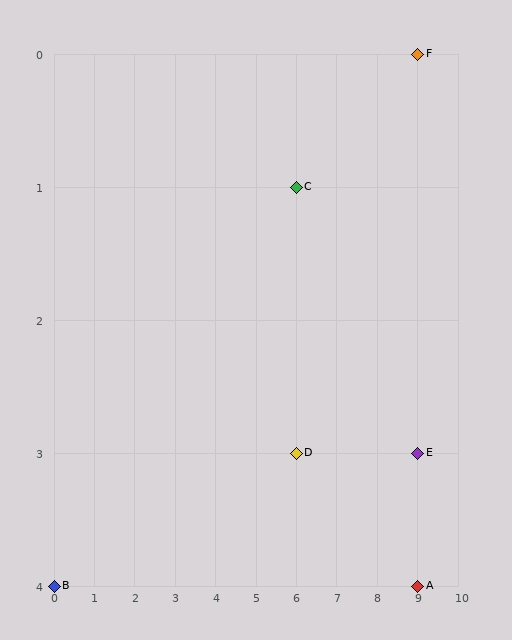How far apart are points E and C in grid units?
Points E and C are 3 columns and 2 rows apart (about 3.6 grid units diagonally).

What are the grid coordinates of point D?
Point D is at grid coordinates (6, 3).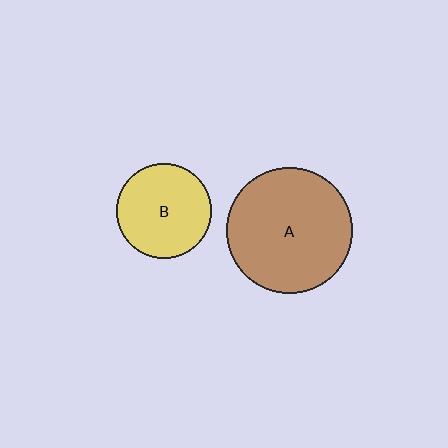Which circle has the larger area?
Circle A (brown).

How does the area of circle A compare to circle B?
Approximately 1.8 times.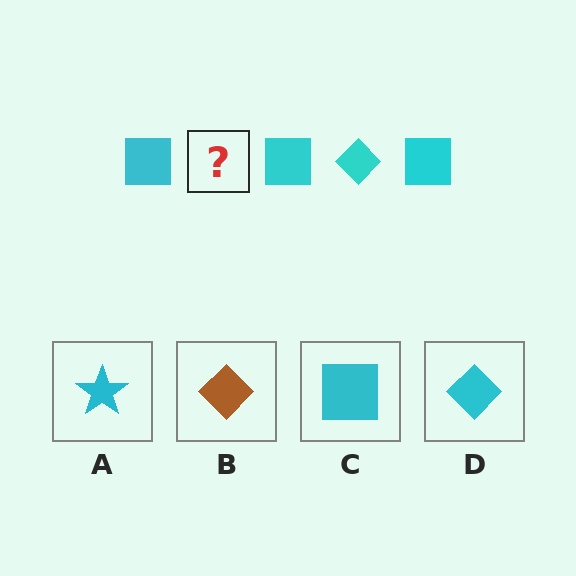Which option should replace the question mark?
Option D.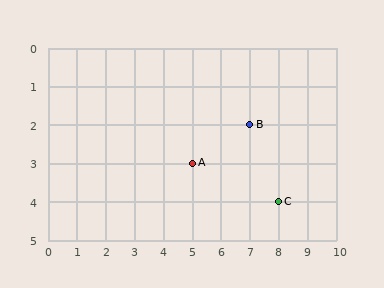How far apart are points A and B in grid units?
Points A and B are 2 columns and 1 row apart (about 2.2 grid units diagonally).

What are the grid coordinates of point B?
Point B is at grid coordinates (7, 2).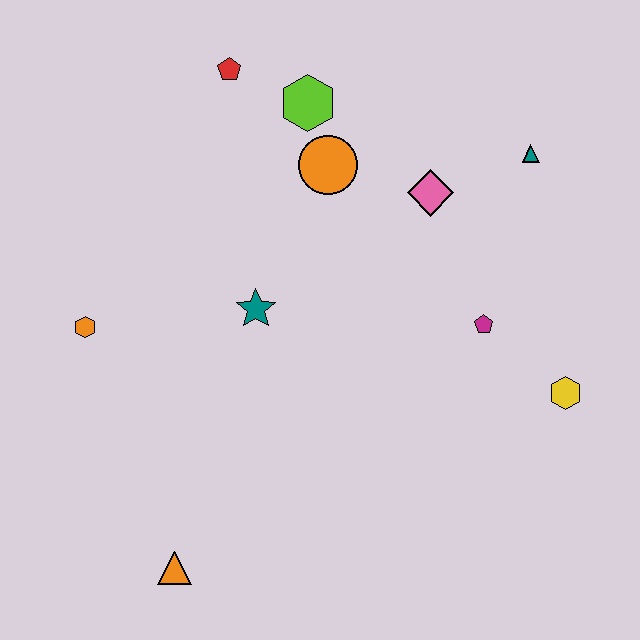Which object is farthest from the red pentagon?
The orange triangle is farthest from the red pentagon.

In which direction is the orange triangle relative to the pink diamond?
The orange triangle is below the pink diamond.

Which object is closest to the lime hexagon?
The orange circle is closest to the lime hexagon.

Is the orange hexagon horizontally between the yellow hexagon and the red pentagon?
No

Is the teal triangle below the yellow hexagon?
No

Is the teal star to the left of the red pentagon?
No